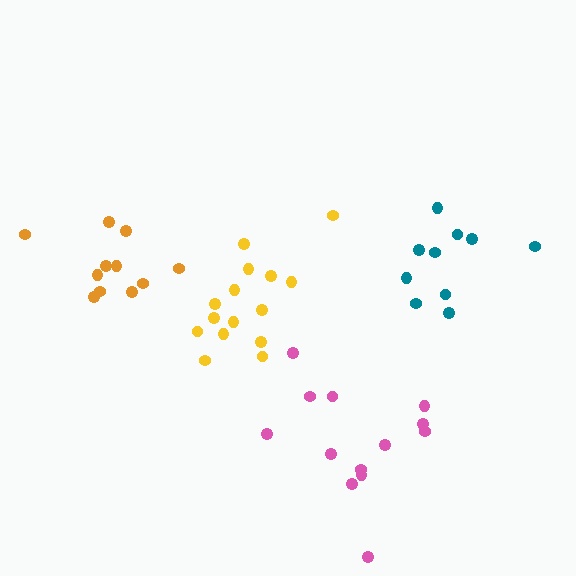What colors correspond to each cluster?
The clusters are colored: pink, yellow, teal, orange.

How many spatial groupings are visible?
There are 4 spatial groupings.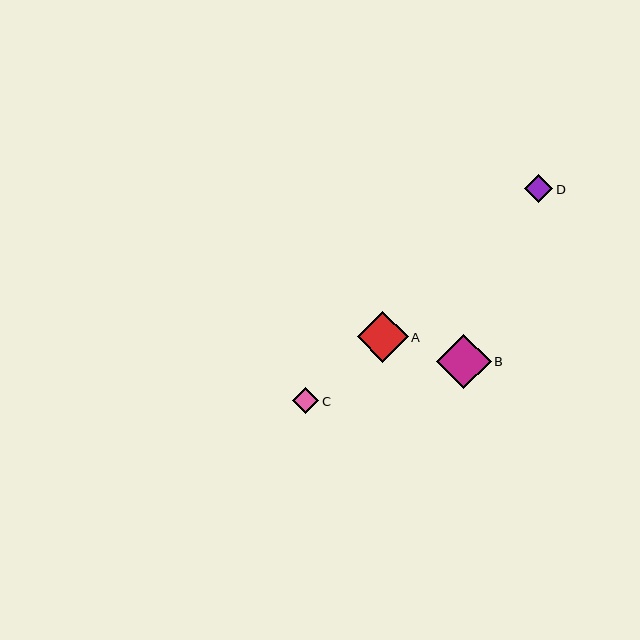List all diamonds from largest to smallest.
From largest to smallest: B, A, D, C.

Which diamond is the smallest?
Diamond C is the smallest with a size of approximately 26 pixels.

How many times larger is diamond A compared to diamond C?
Diamond A is approximately 1.9 times the size of diamond C.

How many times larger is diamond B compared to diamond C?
Diamond B is approximately 2.1 times the size of diamond C.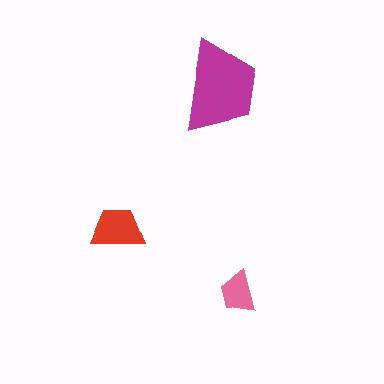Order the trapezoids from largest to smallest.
the magenta one, the red one, the pink one.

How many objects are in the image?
There are 3 objects in the image.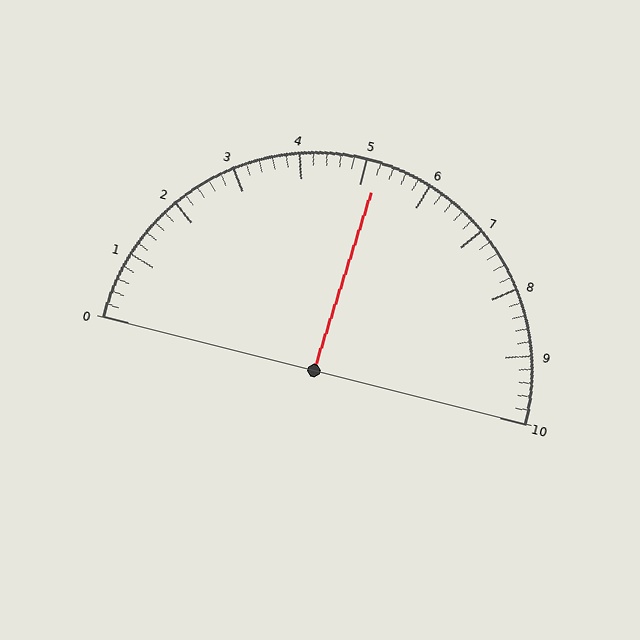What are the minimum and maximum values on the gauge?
The gauge ranges from 0 to 10.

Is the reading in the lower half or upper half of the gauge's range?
The reading is in the upper half of the range (0 to 10).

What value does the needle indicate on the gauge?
The needle indicates approximately 5.2.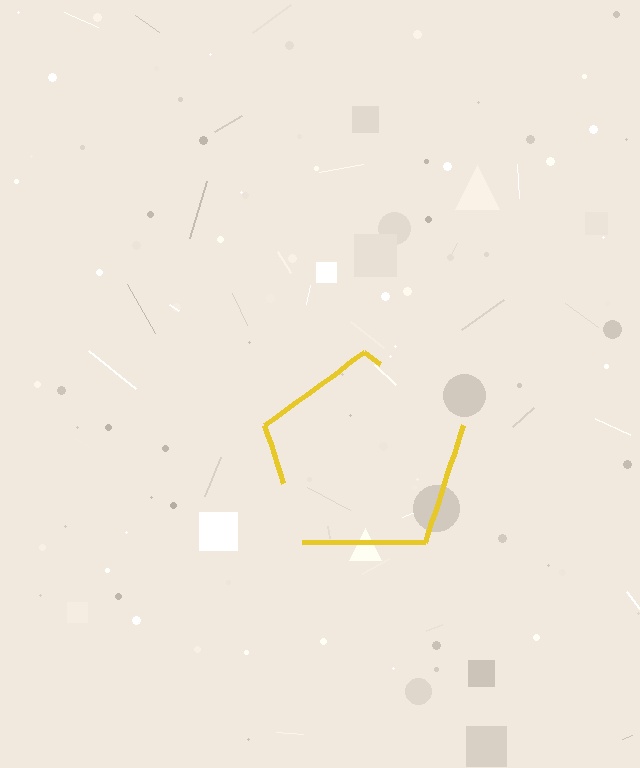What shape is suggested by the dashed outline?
The dashed outline suggests a pentagon.